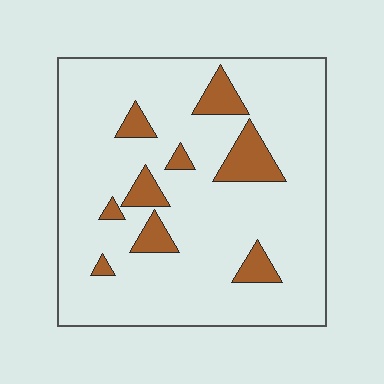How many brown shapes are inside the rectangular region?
9.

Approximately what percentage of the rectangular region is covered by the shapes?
Approximately 15%.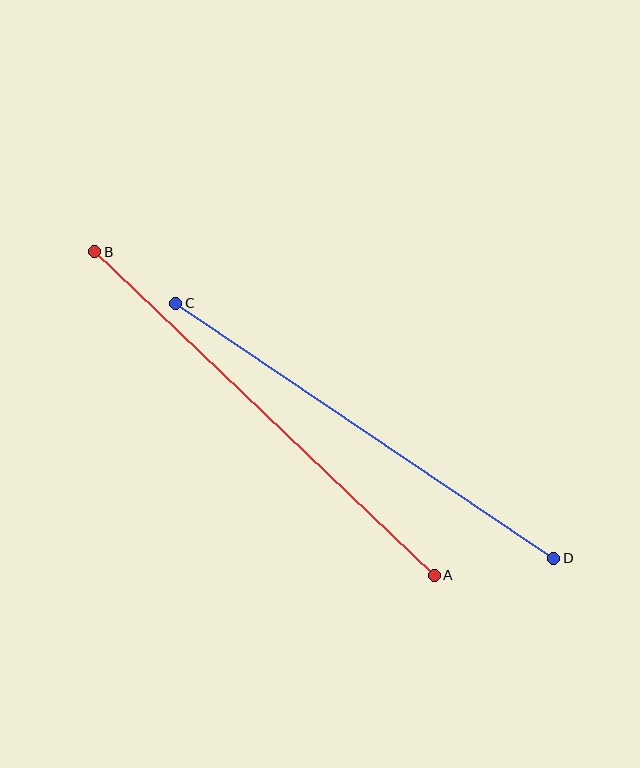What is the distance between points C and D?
The distance is approximately 456 pixels.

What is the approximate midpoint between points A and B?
The midpoint is at approximately (265, 413) pixels.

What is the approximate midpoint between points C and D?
The midpoint is at approximately (365, 431) pixels.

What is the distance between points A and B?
The distance is approximately 469 pixels.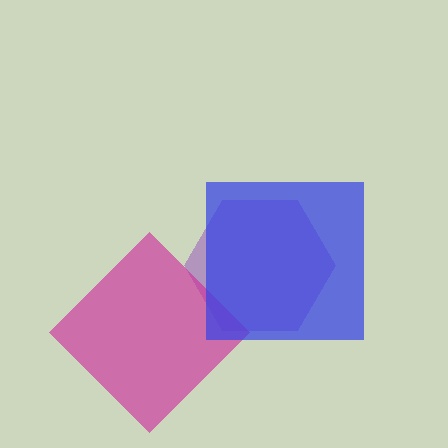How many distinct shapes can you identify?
There are 3 distinct shapes: a purple hexagon, a magenta diamond, a blue square.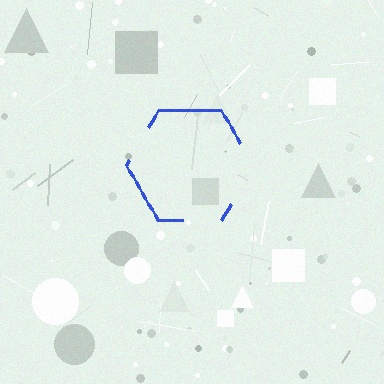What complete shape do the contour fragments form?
The contour fragments form a hexagon.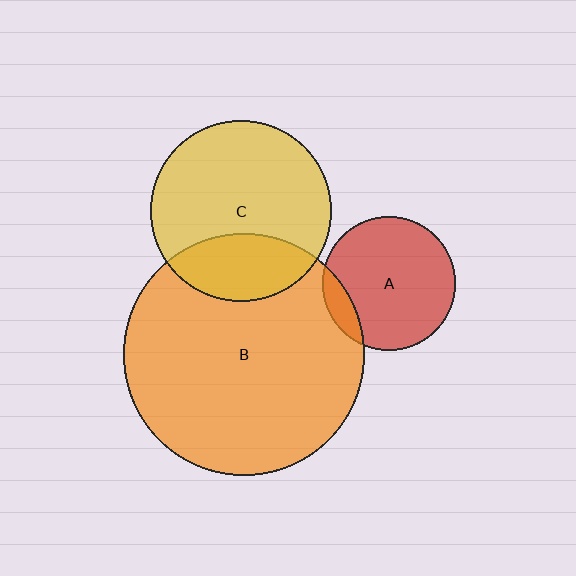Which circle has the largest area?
Circle B (orange).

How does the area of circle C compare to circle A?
Approximately 1.8 times.